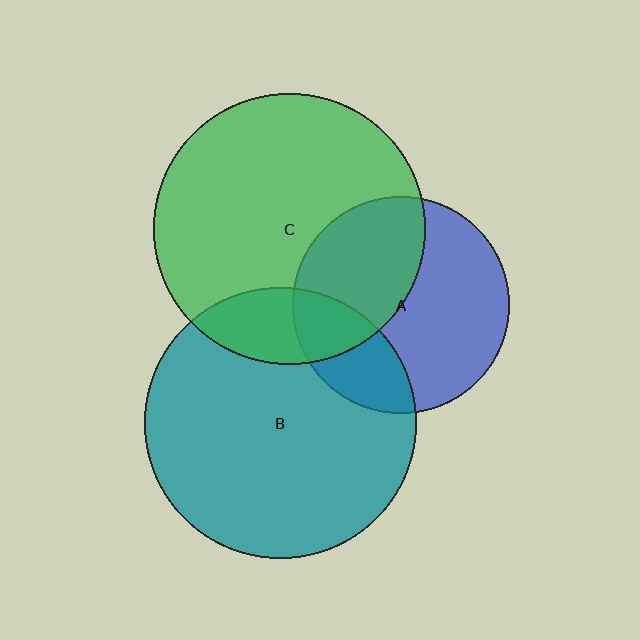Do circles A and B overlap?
Yes.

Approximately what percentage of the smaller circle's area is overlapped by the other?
Approximately 25%.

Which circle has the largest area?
Circle C (green).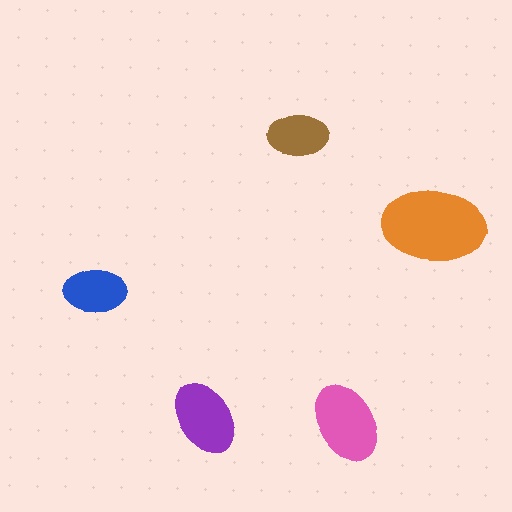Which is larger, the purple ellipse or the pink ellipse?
The pink one.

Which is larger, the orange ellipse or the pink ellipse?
The orange one.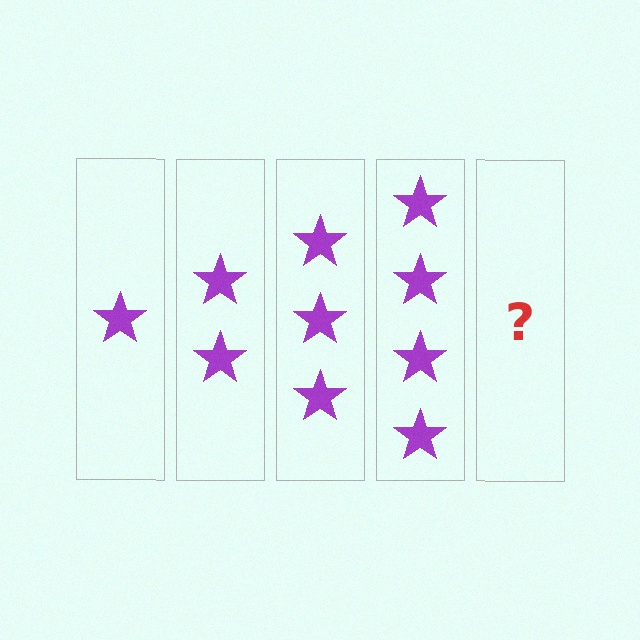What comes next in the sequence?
The next element should be 5 stars.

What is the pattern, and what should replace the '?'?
The pattern is that each step adds one more star. The '?' should be 5 stars.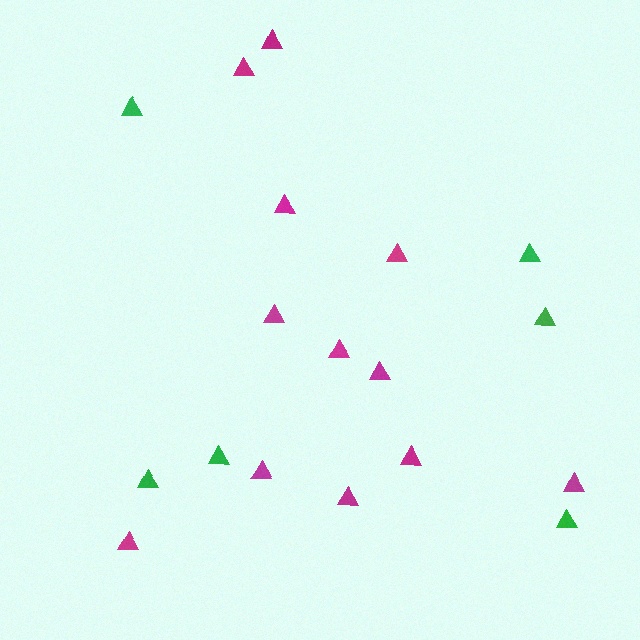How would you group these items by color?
There are 2 groups: one group of green triangles (6) and one group of magenta triangles (12).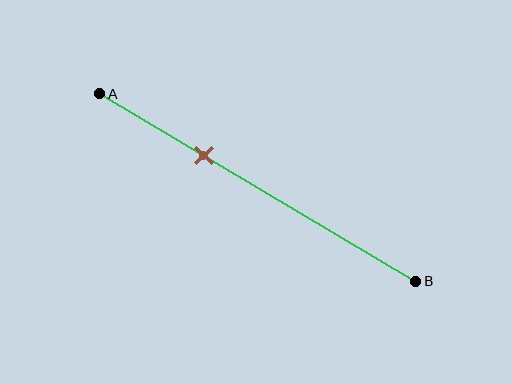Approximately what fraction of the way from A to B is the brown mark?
The brown mark is approximately 35% of the way from A to B.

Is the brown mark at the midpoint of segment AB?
No, the mark is at about 35% from A, not at the 50% midpoint.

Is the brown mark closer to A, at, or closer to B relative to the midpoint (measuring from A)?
The brown mark is closer to point A than the midpoint of segment AB.